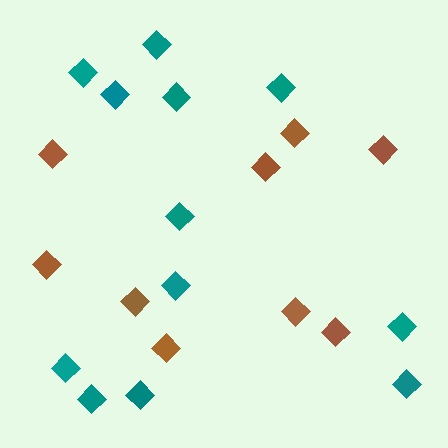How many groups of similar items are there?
There are 2 groups: one group of brown diamonds (9) and one group of teal diamonds (12).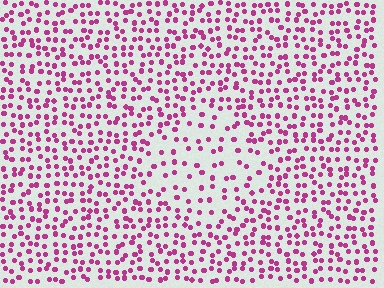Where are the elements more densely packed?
The elements are more densely packed outside the diamond boundary.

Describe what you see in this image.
The image contains small magenta elements arranged at two different densities. A diamond-shaped region is visible where the elements are less densely packed than the surrounding area.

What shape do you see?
I see a diamond.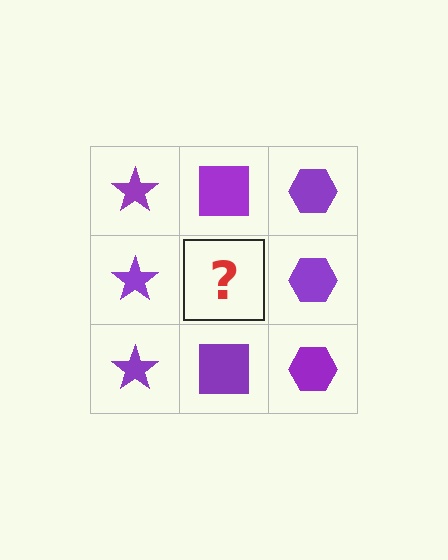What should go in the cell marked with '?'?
The missing cell should contain a purple square.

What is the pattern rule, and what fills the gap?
The rule is that each column has a consistent shape. The gap should be filled with a purple square.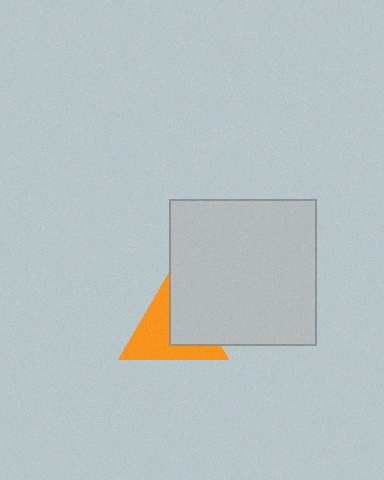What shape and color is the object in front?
The object in front is a light gray square.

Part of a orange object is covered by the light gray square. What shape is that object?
It is a triangle.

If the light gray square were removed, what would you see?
You would see the complete orange triangle.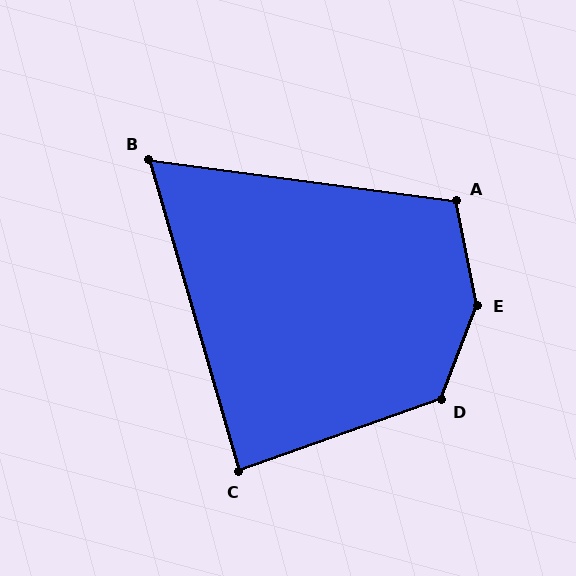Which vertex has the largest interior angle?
E, at approximately 148 degrees.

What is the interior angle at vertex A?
Approximately 109 degrees (obtuse).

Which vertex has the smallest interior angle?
B, at approximately 66 degrees.